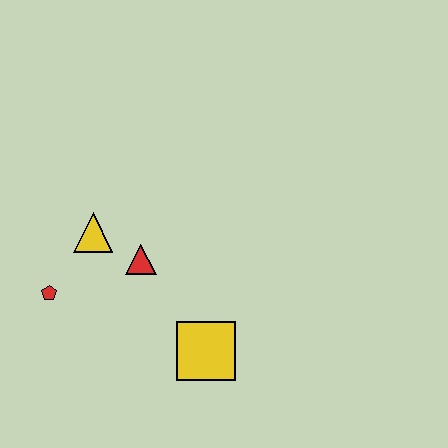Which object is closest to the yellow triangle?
The red triangle is closest to the yellow triangle.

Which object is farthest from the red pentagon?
The yellow square is farthest from the red pentagon.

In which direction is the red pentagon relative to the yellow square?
The red pentagon is to the left of the yellow square.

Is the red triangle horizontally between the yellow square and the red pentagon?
Yes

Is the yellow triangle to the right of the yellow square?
No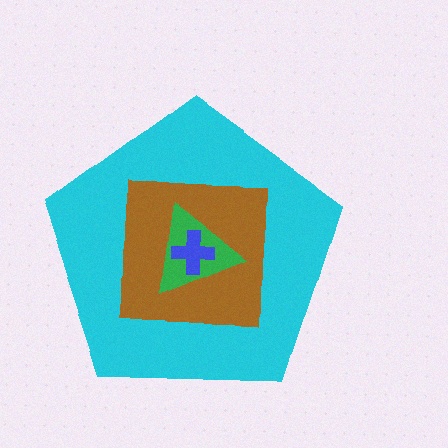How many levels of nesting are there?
4.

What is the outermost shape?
The cyan pentagon.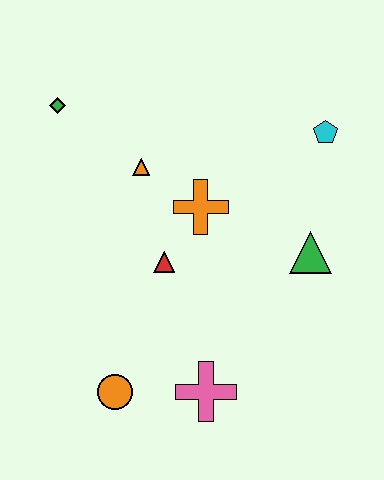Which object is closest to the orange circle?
The pink cross is closest to the orange circle.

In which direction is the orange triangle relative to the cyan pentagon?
The orange triangle is to the left of the cyan pentagon.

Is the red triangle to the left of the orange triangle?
No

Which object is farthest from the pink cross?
The green diamond is farthest from the pink cross.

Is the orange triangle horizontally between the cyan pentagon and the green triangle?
No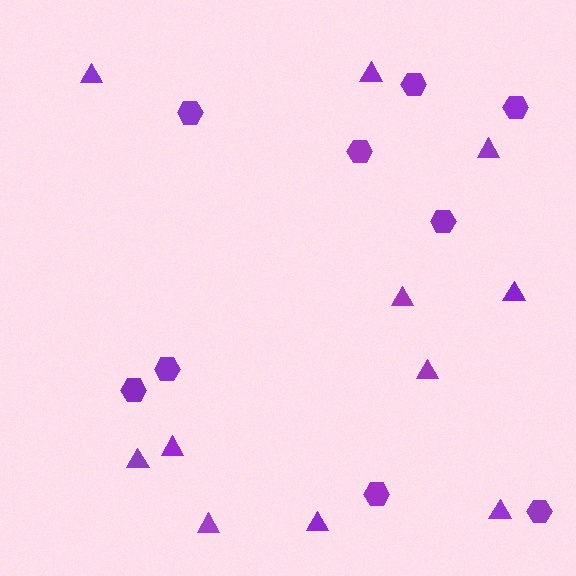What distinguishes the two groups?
There are 2 groups: one group of triangles (11) and one group of hexagons (9).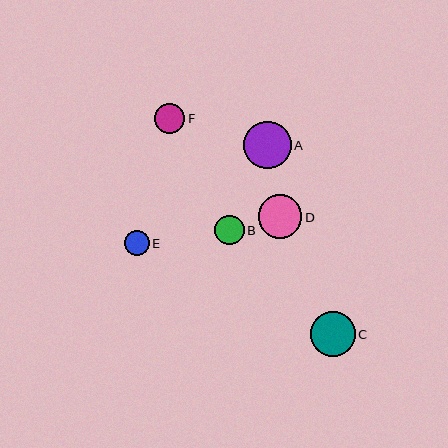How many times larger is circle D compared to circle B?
Circle D is approximately 1.5 times the size of circle B.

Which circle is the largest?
Circle A is the largest with a size of approximately 47 pixels.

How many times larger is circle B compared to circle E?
Circle B is approximately 1.2 times the size of circle E.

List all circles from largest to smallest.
From largest to smallest: A, C, D, F, B, E.